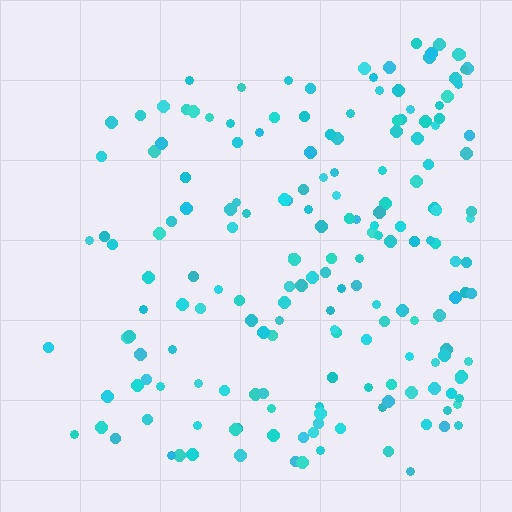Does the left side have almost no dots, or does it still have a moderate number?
Still a moderate number, just noticeably fewer than the right.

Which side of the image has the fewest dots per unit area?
The left.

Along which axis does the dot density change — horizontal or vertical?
Horizontal.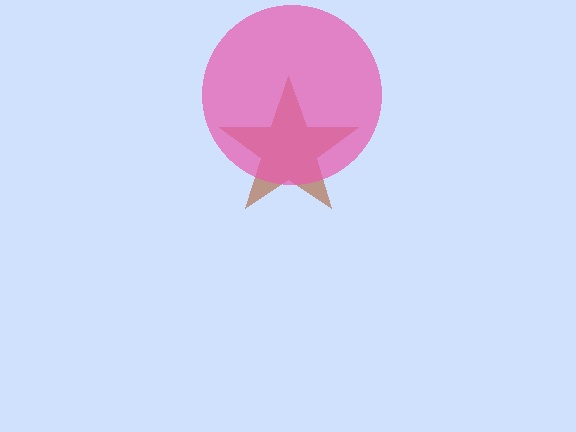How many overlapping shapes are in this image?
There are 2 overlapping shapes in the image.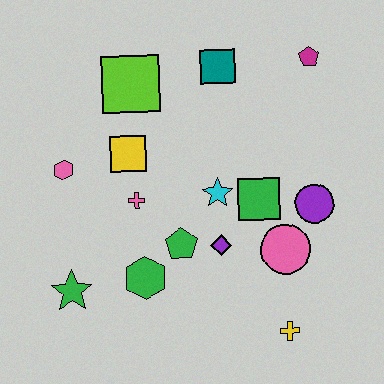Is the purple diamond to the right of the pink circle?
No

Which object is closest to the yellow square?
The pink cross is closest to the yellow square.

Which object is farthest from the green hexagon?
The magenta pentagon is farthest from the green hexagon.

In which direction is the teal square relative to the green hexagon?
The teal square is above the green hexagon.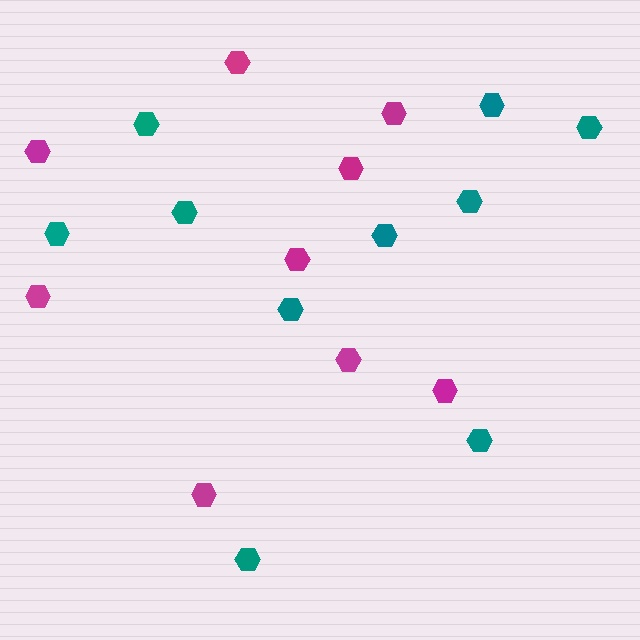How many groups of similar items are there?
There are 2 groups: one group of teal hexagons (10) and one group of magenta hexagons (9).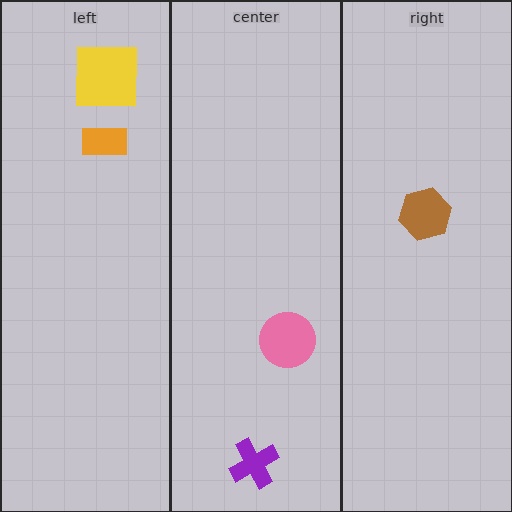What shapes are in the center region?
The pink circle, the purple cross.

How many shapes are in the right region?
1.